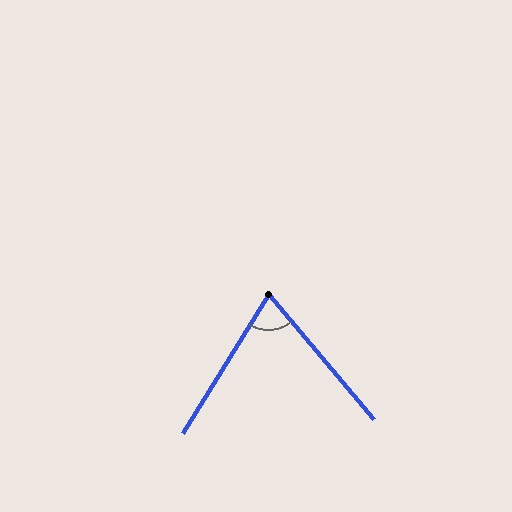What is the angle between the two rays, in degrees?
Approximately 72 degrees.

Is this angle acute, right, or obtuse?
It is acute.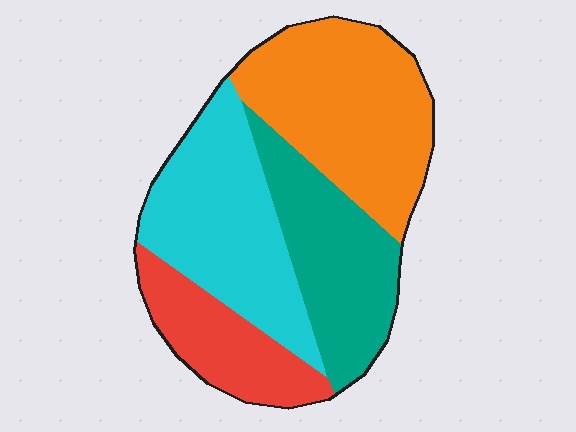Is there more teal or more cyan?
Cyan.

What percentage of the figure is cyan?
Cyan covers 29% of the figure.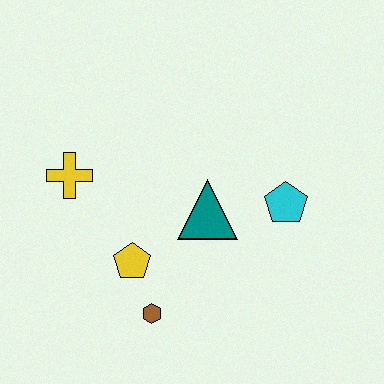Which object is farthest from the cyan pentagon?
The yellow cross is farthest from the cyan pentagon.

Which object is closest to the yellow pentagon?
The brown hexagon is closest to the yellow pentagon.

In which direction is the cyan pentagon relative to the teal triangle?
The cyan pentagon is to the right of the teal triangle.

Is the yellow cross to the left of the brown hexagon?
Yes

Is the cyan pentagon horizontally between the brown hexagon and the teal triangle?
No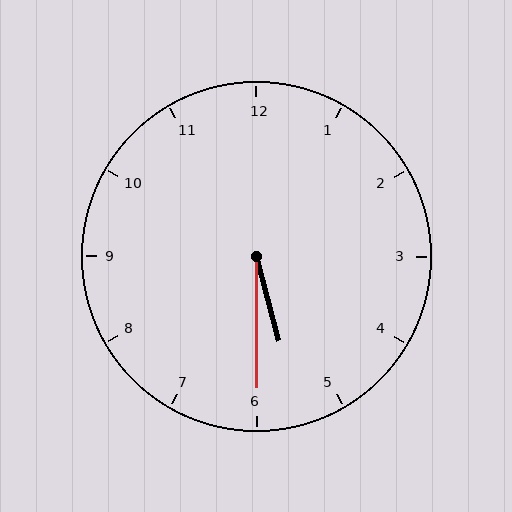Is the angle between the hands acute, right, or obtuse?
It is acute.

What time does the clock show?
5:30.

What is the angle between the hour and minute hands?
Approximately 15 degrees.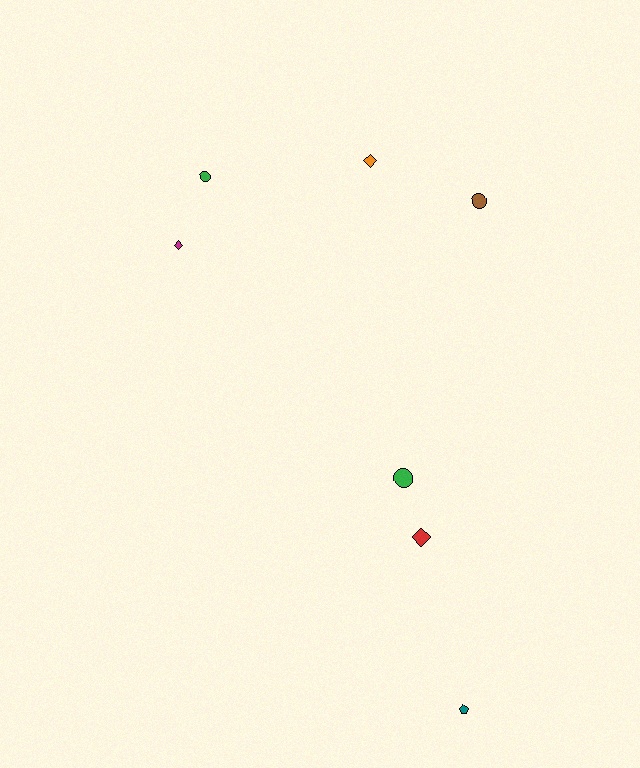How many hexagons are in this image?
There are no hexagons.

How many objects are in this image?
There are 7 objects.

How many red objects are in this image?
There is 1 red object.